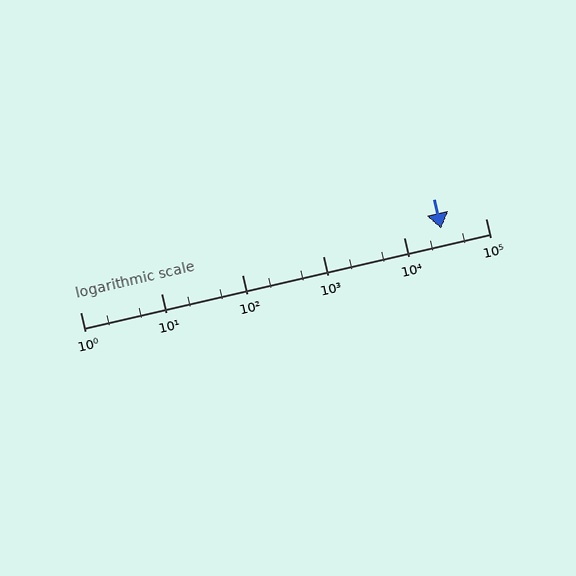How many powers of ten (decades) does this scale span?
The scale spans 5 decades, from 1 to 100000.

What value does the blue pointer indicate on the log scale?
The pointer indicates approximately 28000.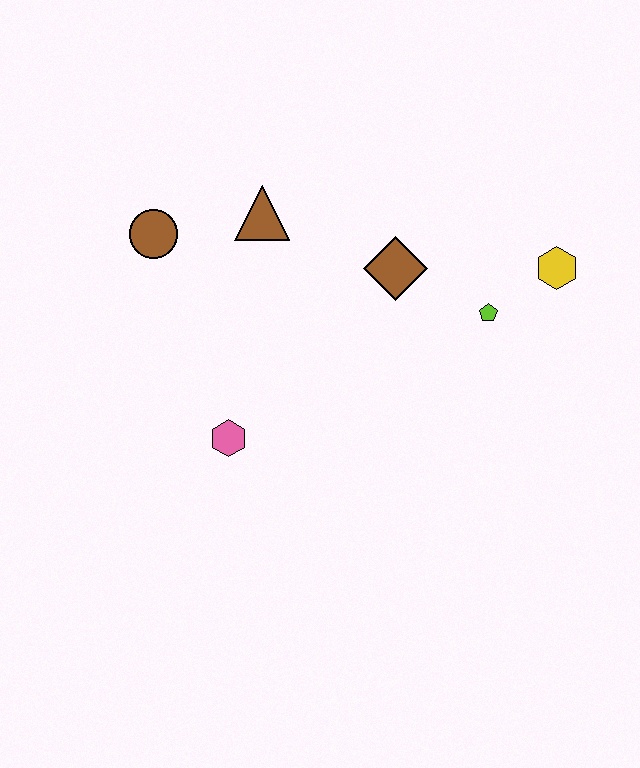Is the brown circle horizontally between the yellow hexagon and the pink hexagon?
No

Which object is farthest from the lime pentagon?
The brown circle is farthest from the lime pentagon.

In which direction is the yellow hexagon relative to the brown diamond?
The yellow hexagon is to the right of the brown diamond.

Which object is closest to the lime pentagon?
The yellow hexagon is closest to the lime pentagon.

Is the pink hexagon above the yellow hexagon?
No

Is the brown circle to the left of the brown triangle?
Yes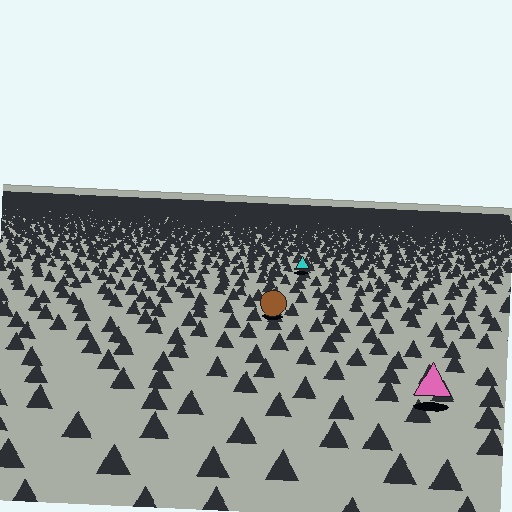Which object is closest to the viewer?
The pink triangle is closest. The texture marks near it are larger and more spread out.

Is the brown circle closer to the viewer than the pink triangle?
No. The pink triangle is closer — you can tell from the texture gradient: the ground texture is coarser near it.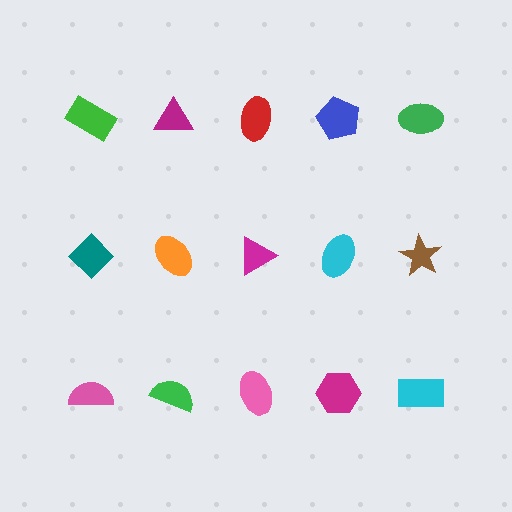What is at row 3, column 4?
A magenta hexagon.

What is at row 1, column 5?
A green ellipse.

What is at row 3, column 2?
A green semicircle.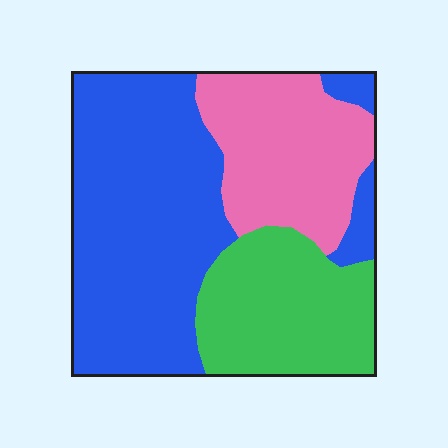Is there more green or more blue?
Blue.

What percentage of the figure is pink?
Pink takes up between a sixth and a third of the figure.